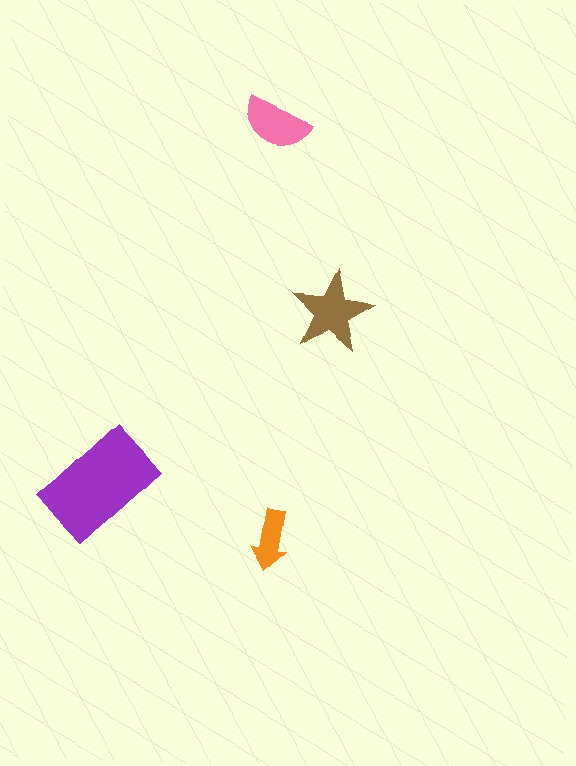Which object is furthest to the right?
The brown star is rightmost.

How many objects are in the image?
There are 4 objects in the image.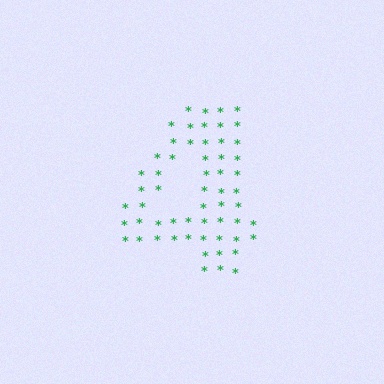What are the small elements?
The small elements are asterisks.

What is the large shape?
The large shape is the digit 4.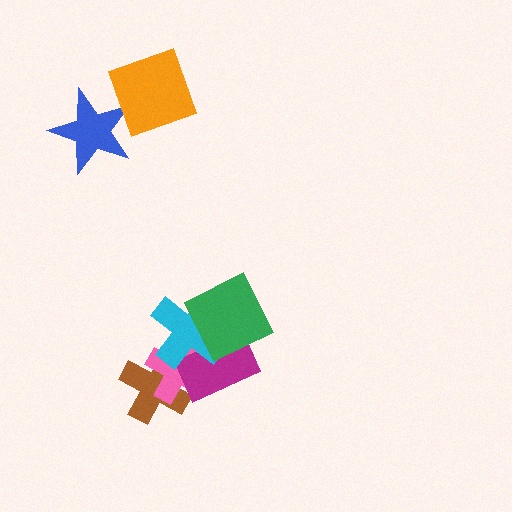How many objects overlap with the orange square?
1 object overlaps with the orange square.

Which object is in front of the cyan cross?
The green square is in front of the cyan cross.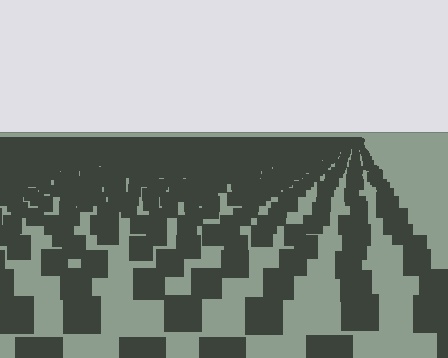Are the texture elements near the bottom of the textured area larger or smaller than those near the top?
Larger. Near the bottom, elements are closer to the viewer and appear at a bigger on-screen size.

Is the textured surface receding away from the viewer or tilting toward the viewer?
The surface is receding away from the viewer. Texture elements get smaller and denser toward the top.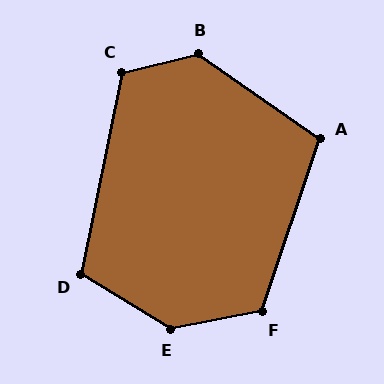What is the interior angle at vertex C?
Approximately 115 degrees (obtuse).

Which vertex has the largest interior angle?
E, at approximately 138 degrees.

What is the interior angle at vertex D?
Approximately 110 degrees (obtuse).